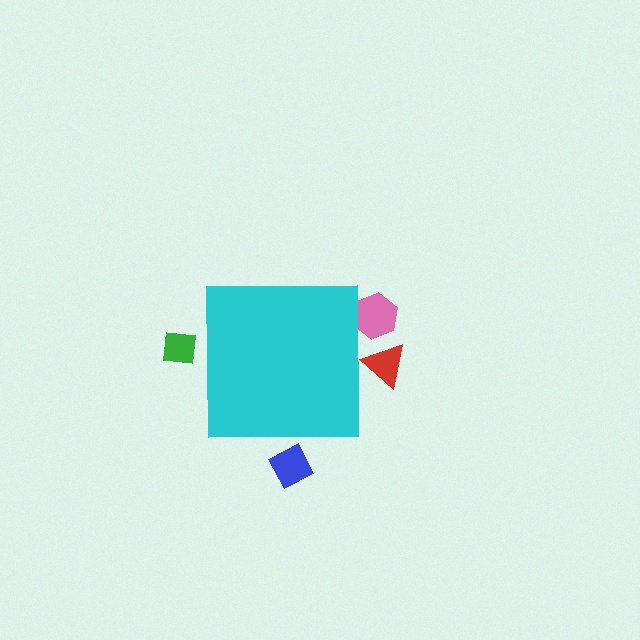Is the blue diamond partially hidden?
Yes, the blue diamond is partially hidden behind the cyan square.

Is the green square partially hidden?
Yes, the green square is partially hidden behind the cyan square.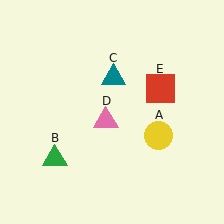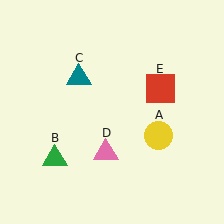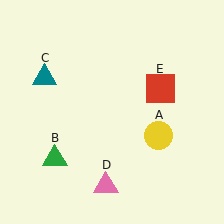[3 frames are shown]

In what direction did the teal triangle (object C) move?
The teal triangle (object C) moved left.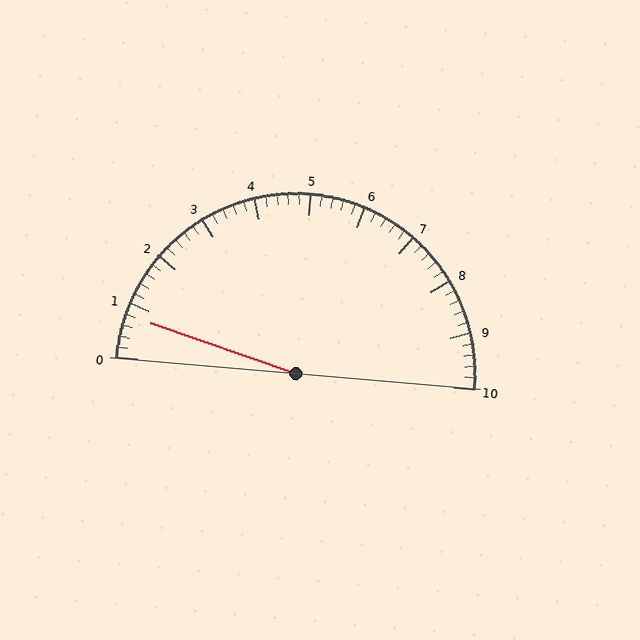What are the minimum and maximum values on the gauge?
The gauge ranges from 0 to 10.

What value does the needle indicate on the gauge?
The needle indicates approximately 0.8.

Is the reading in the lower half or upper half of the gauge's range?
The reading is in the lower half of the range (0 to 10).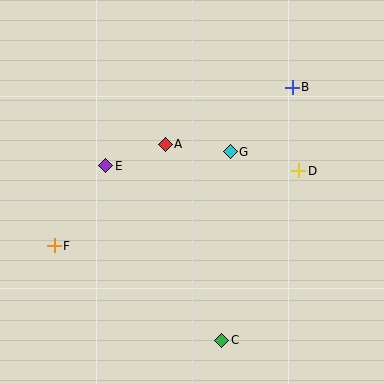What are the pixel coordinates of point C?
Point C is at (222, 340).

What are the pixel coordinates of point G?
Point G is at (230, 152).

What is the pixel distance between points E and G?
The distance between E and G is 125 pixels.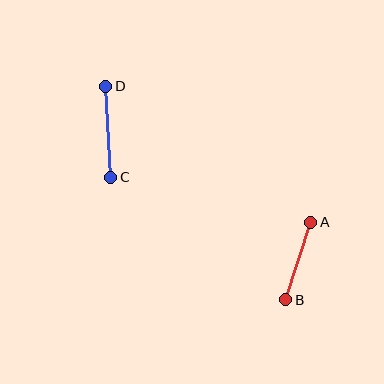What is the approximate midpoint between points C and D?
The midpoint is at approximately (108, 132) pixels.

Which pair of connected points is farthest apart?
Points C and D are farthest apart.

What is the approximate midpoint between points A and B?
The midpoint is at approximately (298, 261) pixels.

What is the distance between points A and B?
The distance is approximately 82 pixels.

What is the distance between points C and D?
The distance is approximately 91 pixels.